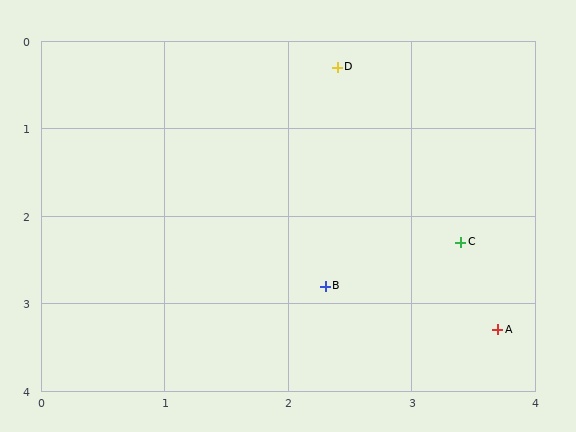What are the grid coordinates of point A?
Point A is at approximately (3.7, 3.3).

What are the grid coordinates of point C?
Point C is at approximately (3.4, 2.3).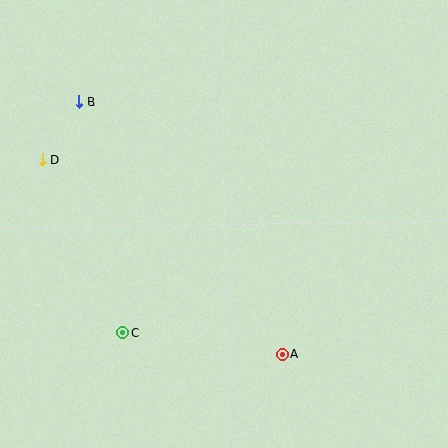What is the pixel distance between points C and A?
The distance between C and A is 160 pixels.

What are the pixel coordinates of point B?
Point B is at (79, 102).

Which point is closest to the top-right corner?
Point B is closest to the top-right corner.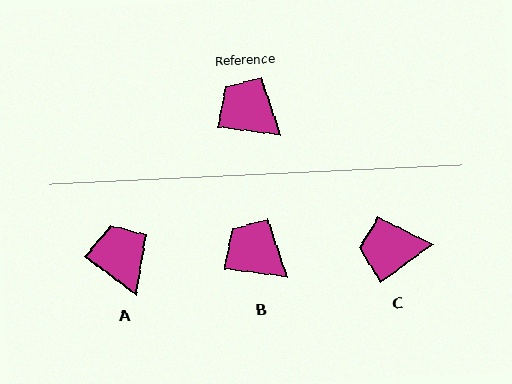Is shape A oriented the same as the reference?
No, it is off by about 29 degrees.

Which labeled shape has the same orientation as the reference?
B.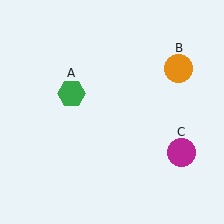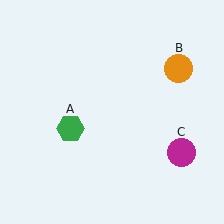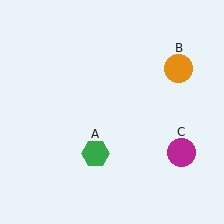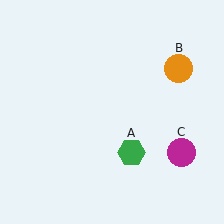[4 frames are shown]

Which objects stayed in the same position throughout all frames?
Orange circle (object B) and magenta circle (object C) remained stationary.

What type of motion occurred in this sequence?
The green hexagon (object A) rotated counterclockwise around the center of the scene.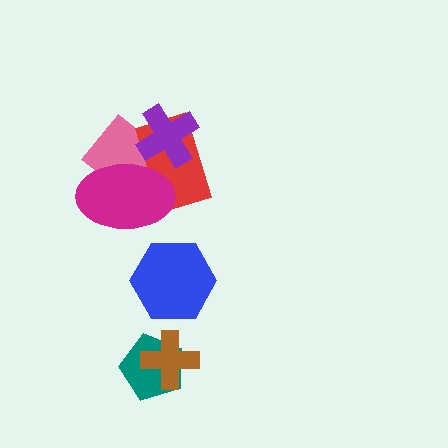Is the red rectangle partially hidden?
Yes, it is partially covered by another shape.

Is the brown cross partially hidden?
No, no other shape covers it.